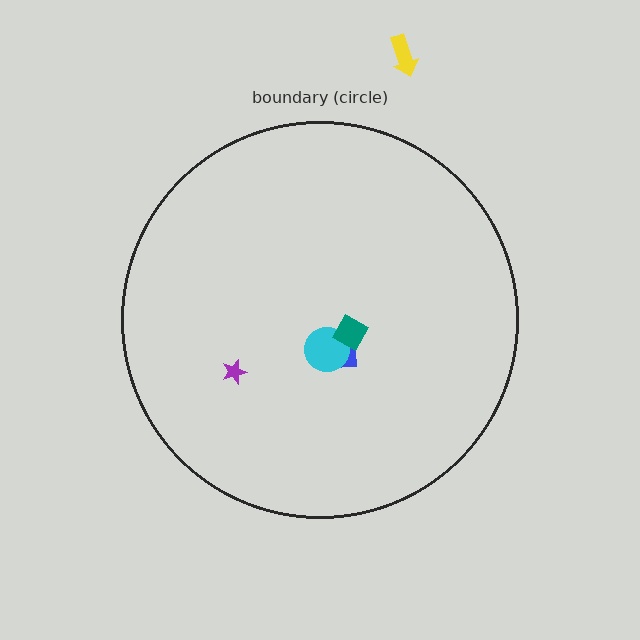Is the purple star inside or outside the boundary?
Inside.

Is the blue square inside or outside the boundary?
Inside.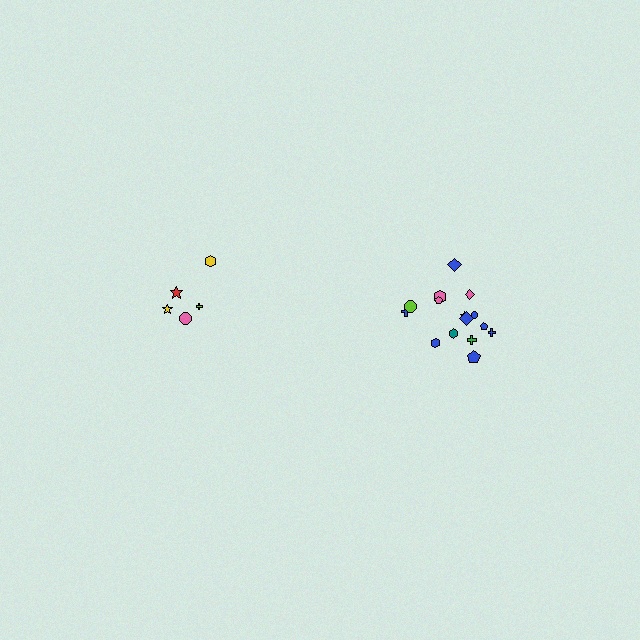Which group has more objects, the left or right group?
The right group.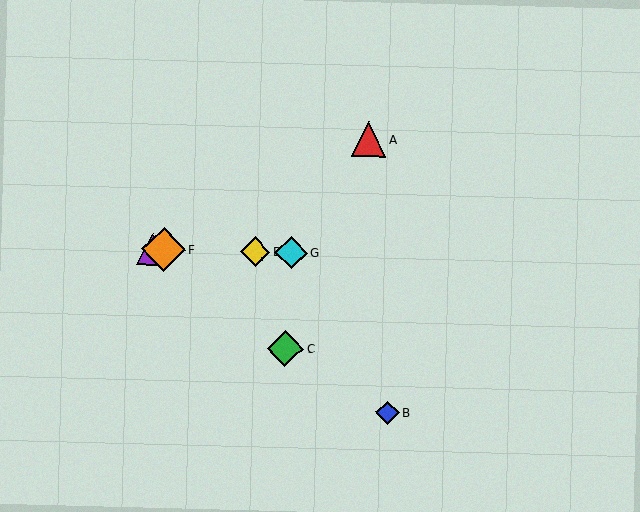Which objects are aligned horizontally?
Objects D, E, F, G are aligned horizontally.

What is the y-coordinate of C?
Object C is at y≈348.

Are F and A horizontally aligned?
No, F is at y≈249 and A is at y≈139.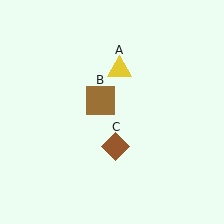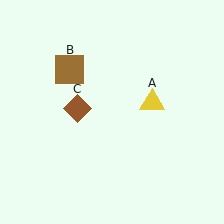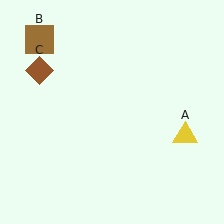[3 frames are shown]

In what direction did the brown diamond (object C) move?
The brown diamond (object C) moved up and to the left.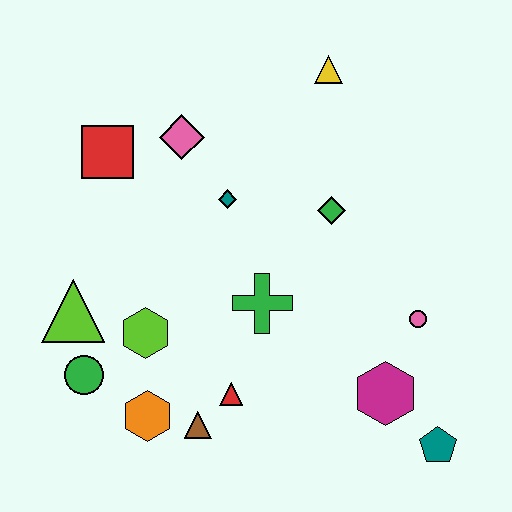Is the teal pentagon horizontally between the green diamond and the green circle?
No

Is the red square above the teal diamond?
Yes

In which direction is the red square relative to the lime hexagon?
The red square is above the lime hexagon.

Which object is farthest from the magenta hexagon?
The red square is farthest from the magenta hexagon.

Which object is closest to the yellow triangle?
The green diamond is closest to the yellow triangle.